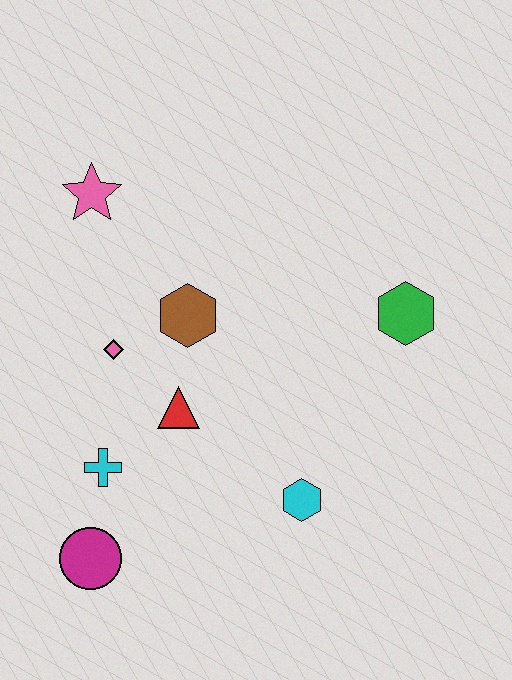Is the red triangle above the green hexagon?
No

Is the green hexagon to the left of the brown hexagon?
No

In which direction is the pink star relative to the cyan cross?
The pink star is above the cyan cross.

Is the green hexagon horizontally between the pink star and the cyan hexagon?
No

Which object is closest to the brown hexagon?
The pink diamond is closest to the brown hexagon.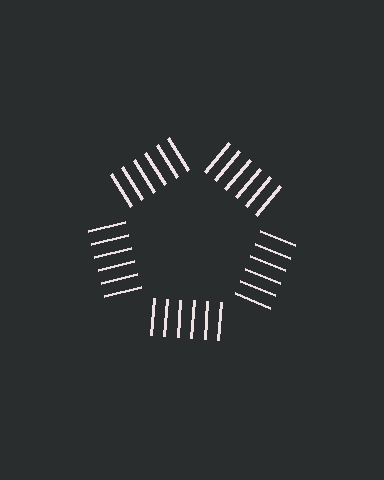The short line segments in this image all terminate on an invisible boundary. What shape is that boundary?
An illusory pentagon — the line segments terminate on its edges but no continuous stroke is drawn.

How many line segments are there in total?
30 — 6 along each of the 5 edges.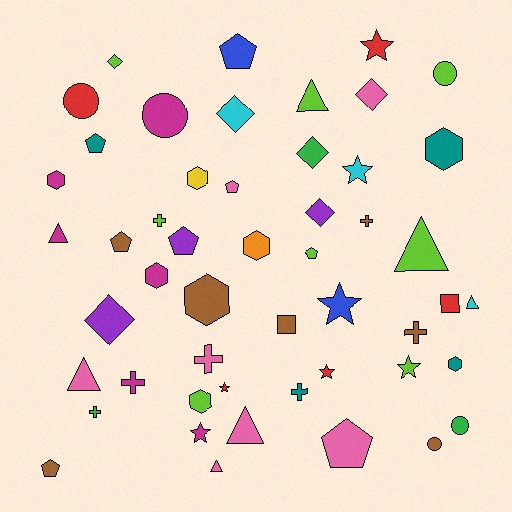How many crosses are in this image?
There are 7 crosses.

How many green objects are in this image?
There are 3 green objects.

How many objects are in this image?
There are 50 objects.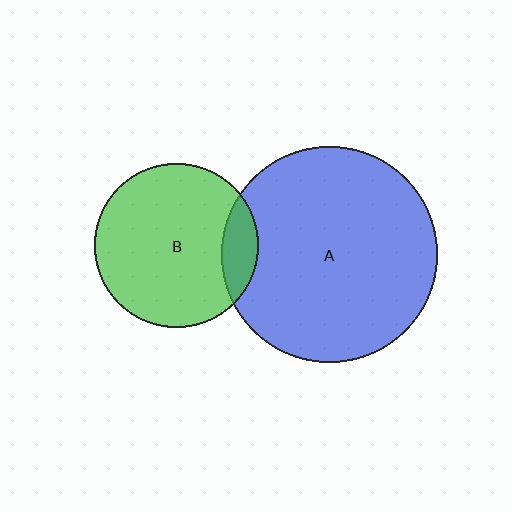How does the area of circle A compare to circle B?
Approximately 1.7 times.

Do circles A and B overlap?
Yes.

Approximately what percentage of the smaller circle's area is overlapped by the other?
Approximately 15%.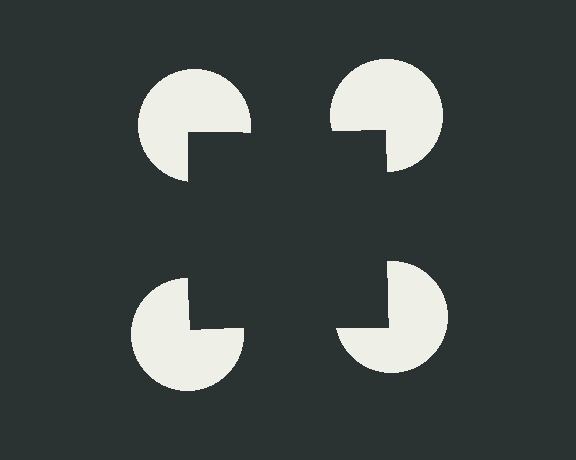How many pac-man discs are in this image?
There are 4 — one at each vertex of the illusory square.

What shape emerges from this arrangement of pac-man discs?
An illusory square — its edges are inferred from the aligned wedge cuts in the pac-man discs, not physically drawn.